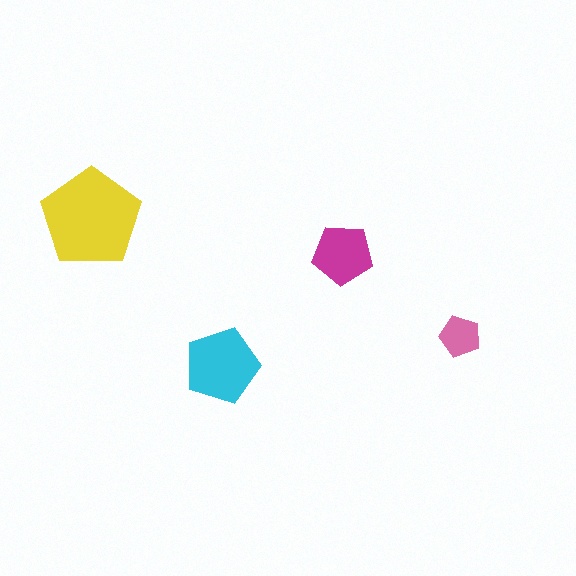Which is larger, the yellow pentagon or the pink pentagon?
The yellow one.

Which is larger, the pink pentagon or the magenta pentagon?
The magenta one.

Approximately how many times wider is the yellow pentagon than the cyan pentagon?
About 1.5 times wider.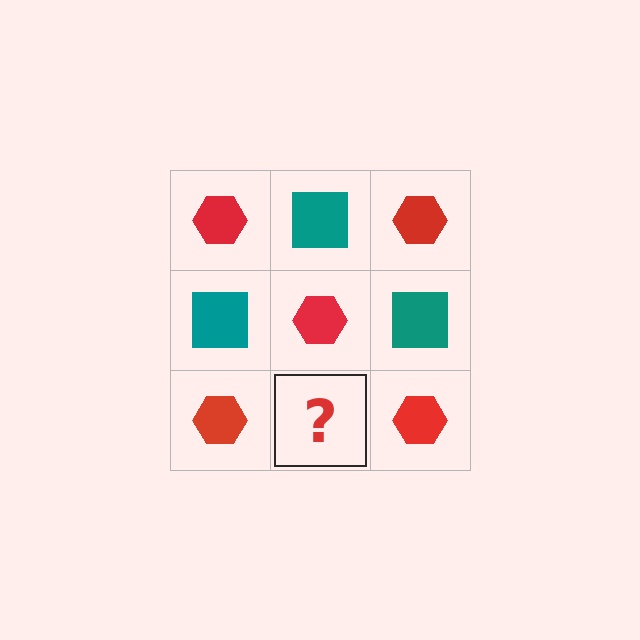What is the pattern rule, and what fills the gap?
The rule is that it alternates red hexagon and teal square in a checkerboard pattern. The gap should be filled with a teal square.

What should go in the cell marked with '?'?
The missing cell should contain a teal square.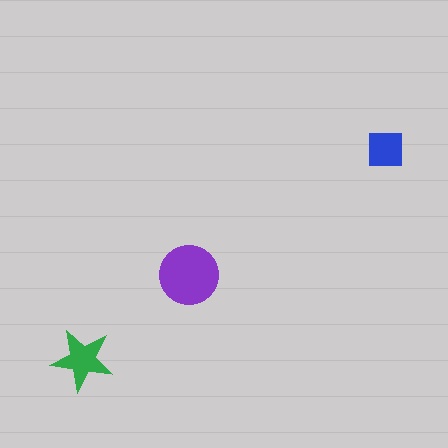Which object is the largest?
The purple circle.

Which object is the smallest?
The blue square.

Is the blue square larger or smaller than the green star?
Smaller.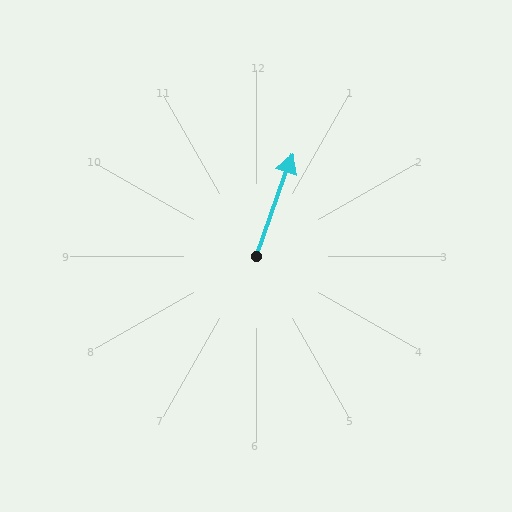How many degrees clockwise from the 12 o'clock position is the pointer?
Approximately 20 degrees.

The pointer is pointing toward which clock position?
Roughly 1 o'clock.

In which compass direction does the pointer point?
North.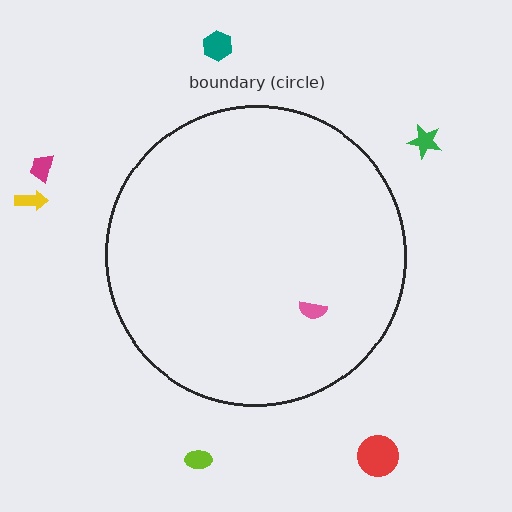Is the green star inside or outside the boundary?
Outside.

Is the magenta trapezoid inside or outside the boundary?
Outside.